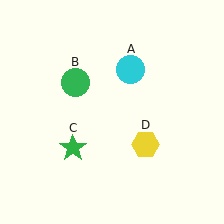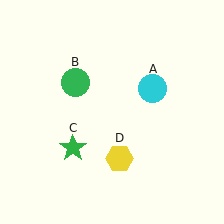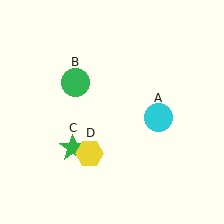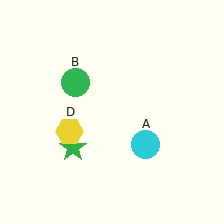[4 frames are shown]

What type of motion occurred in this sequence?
The cyan circle (object A), yellow hexagon (object D) rotated clockwise around the center of the scene.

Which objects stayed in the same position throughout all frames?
Green circle (object B) and green star (object C) remained stationary.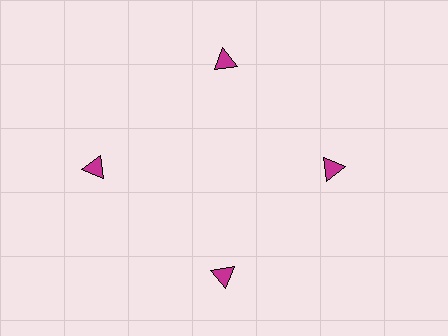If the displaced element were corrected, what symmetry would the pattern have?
It would have 4-fold rotational symmetry — the pattern would map onto itself every 90 degrees.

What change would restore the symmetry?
The symmetry would be restored by moving it inward, back onto the ring so that all 4 triangles sit at equal angles and equal distance from the center.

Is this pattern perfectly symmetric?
No. The 4 magenta triangles are arranged in a ring, but one element near the 9 o'clock position is pushed outward from the center, breaking the 4-fold rotational symmetry.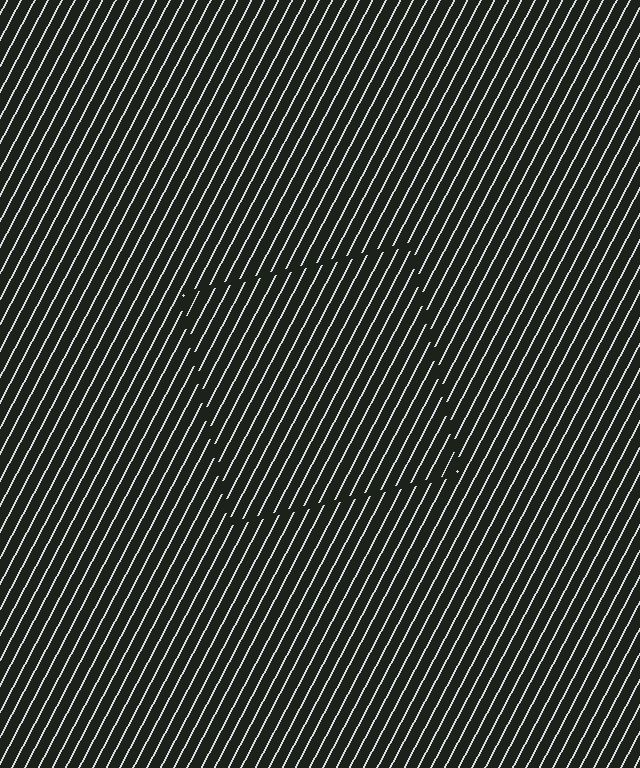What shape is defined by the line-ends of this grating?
An illusory square. The interior of the shape contains the same grating, shifted by half a period — the contour is defined by the phase discontinuity where line-ends from the inner and outer gratings abut.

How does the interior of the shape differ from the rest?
The interior of the shape contains the same grating, shifted by half a period — the contour is defined by the phase discontinuity where line-ends from the inner and outer gratings abut.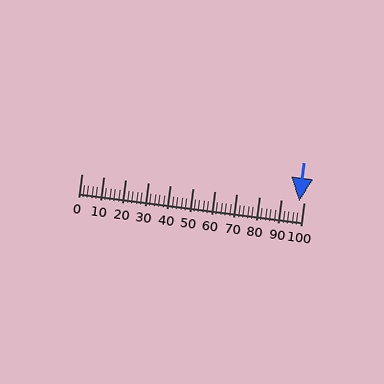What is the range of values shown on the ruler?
The ruler shows values from 0 to 100.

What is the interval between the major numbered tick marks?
The major tick marks are spaced 10 units apart.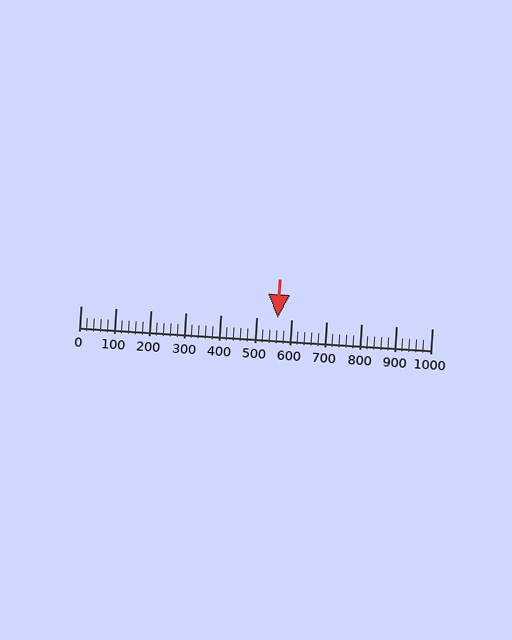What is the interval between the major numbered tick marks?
The major tick marks are spaced 100 units apart.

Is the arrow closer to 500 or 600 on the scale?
The arrow is closer to 600.